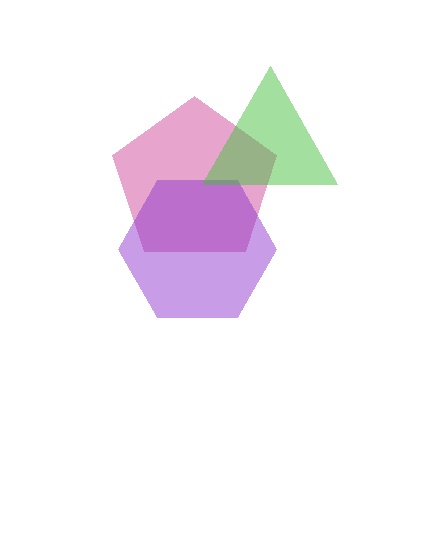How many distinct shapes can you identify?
There are 3 distinct shapes: a pink pentagon, a purple hexagon, a green triangle.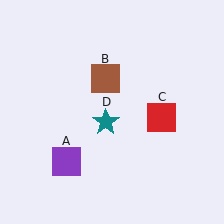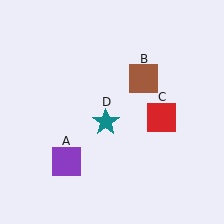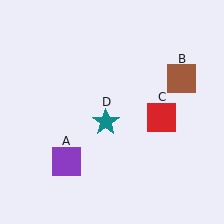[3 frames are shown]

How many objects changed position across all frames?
1 object changed position: brown square (object B).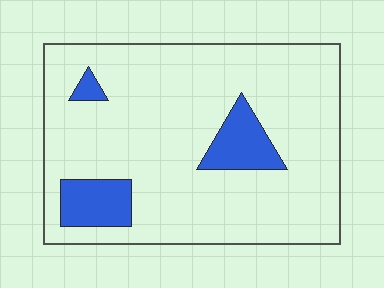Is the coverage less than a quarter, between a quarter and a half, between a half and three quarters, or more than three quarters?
Less than a quarter.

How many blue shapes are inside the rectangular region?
3.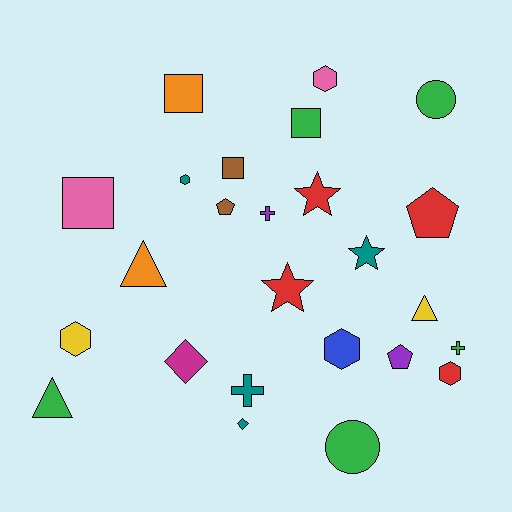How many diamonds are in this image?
There are 2 diamonds.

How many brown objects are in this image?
There are 2 brown objects.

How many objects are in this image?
There are 25 objects.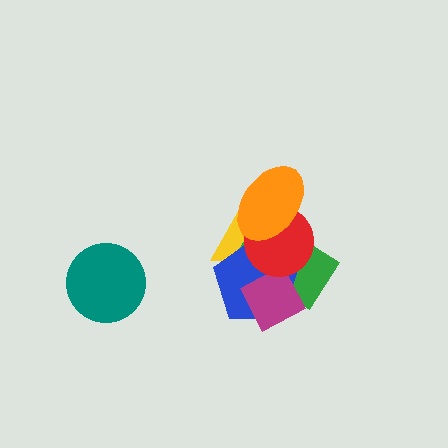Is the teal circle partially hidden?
No, no other shape covers it.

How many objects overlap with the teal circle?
0 objects overlap with the teal circle.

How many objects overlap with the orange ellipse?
3 objects overlap with the orange ellipse.